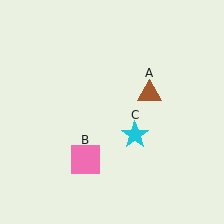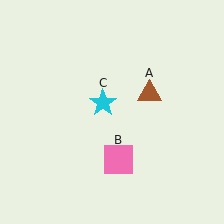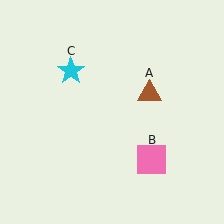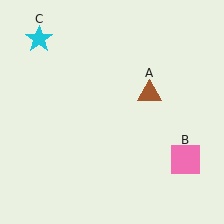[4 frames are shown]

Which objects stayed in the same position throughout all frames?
Brown triangle (object A) remained stationary.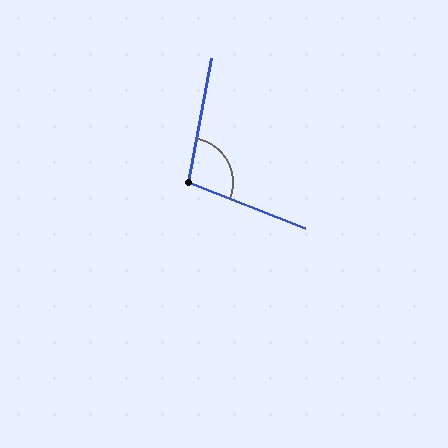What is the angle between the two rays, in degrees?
Approximately 101 degrees.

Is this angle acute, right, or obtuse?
It is obtuse.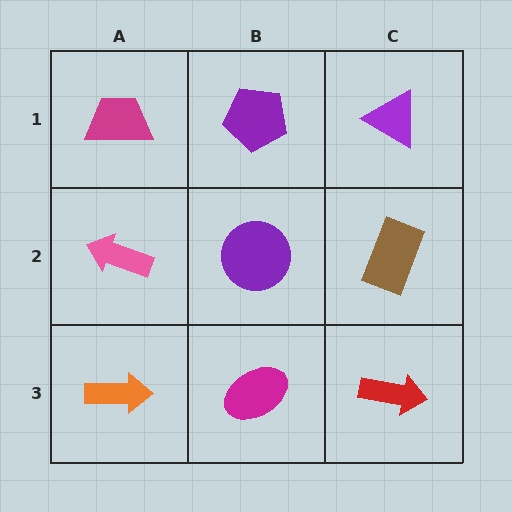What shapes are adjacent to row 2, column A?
A magenta trapezoid (row 1, column A), an orange arrow (row 3, column A), a purple circle (row 2, column B).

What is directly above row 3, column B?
A purple circle.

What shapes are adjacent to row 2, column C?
A purple triangle (row 1, column C), a red arrow (row 3, column C), a purple circle (row 2, column B).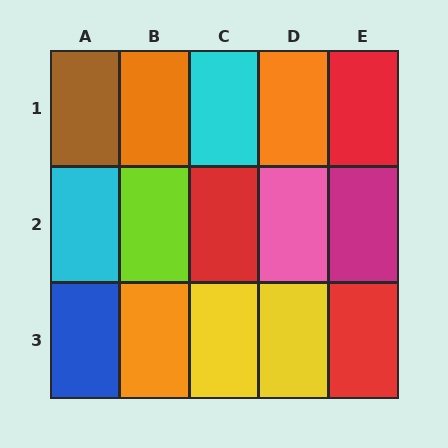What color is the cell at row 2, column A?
Cyan.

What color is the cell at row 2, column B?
Lime.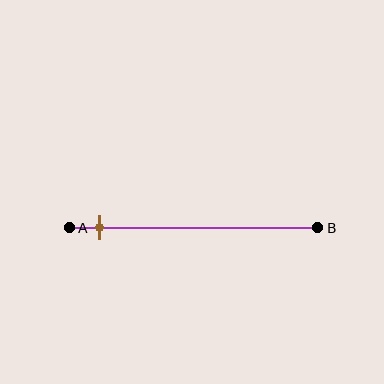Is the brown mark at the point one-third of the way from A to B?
No, the mark is at about 10% from A, not at the 33% one-third point.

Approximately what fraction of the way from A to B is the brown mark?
The brown mark is approximately 10% of the way from A to B.